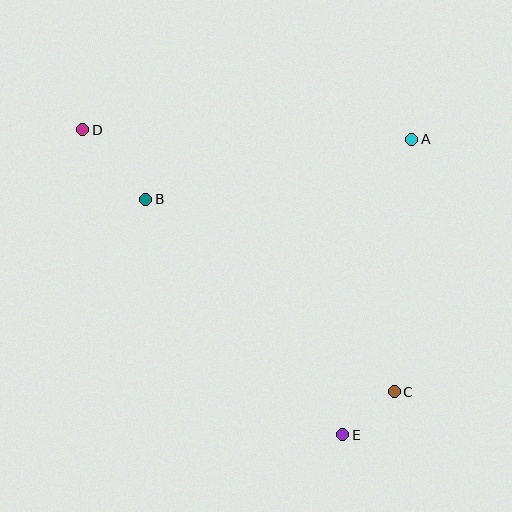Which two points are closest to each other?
Points C and E are closest to each other.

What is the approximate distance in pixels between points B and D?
The distance between B and D is approximately 94 pixels.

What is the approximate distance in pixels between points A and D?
The distance between A and D is approximately 329 pixels.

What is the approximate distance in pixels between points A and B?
The distance between A and B is approximately 273 pixels.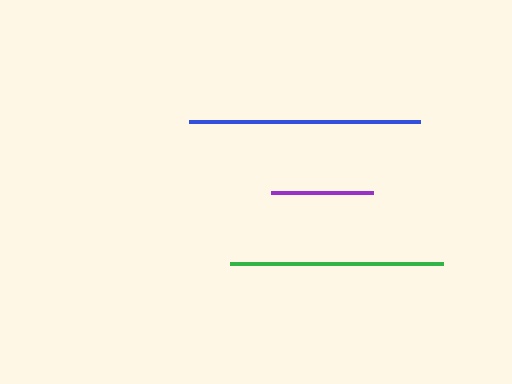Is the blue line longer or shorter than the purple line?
The blue line is longer than the purple line.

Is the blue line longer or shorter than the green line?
The blue line is longer than the green line.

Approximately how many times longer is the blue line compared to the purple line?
The blue line is approximately 2.3 times the length of the purple line.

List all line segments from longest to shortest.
From longest to shortest: blue, green, purple.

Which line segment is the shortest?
The purple line is the shortest at approximately 102 pixels.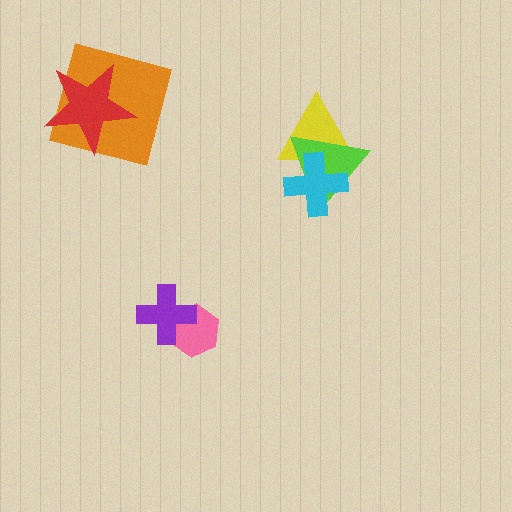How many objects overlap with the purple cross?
1 object overlaps with the purple cross.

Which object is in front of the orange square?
The red star is in front of the orange square.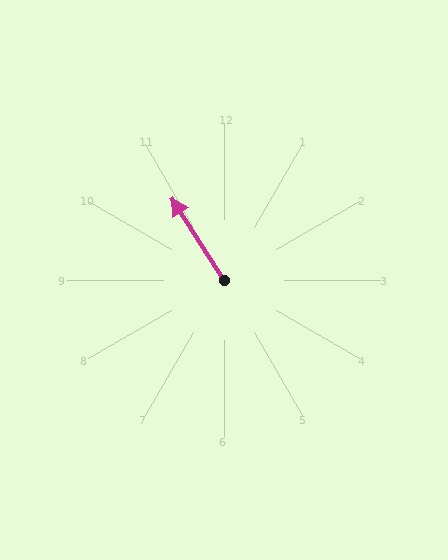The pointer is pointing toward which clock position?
Roughly 11 o'clock.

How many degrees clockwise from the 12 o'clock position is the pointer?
Approximately 327 degrees.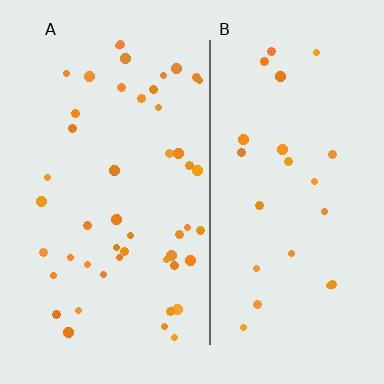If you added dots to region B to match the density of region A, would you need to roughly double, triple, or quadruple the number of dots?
Approximately double.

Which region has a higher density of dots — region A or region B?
A (the left).